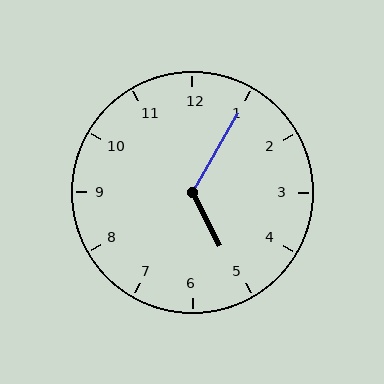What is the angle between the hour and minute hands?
Approximately 122 degrees.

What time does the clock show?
5:05.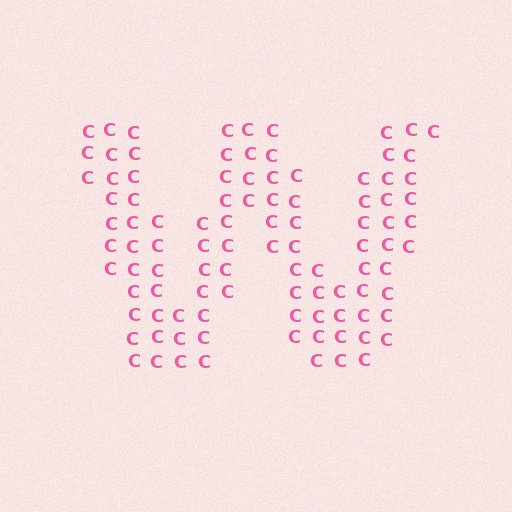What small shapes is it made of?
It is made of small letter C's.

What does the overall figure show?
The overall figure shows the letter W.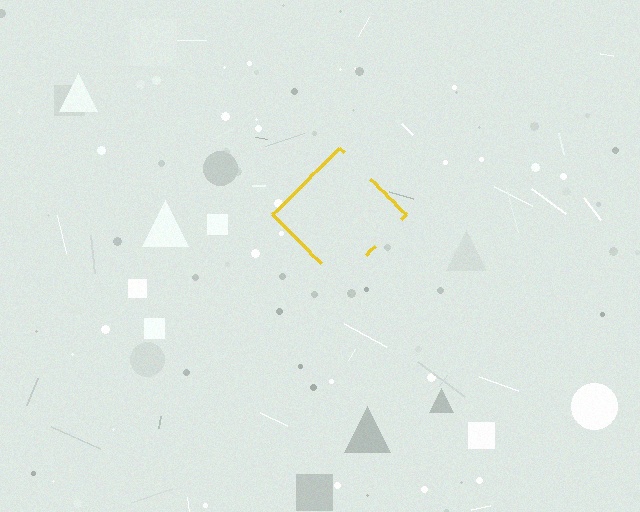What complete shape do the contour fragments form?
The contour fragments form a diamond.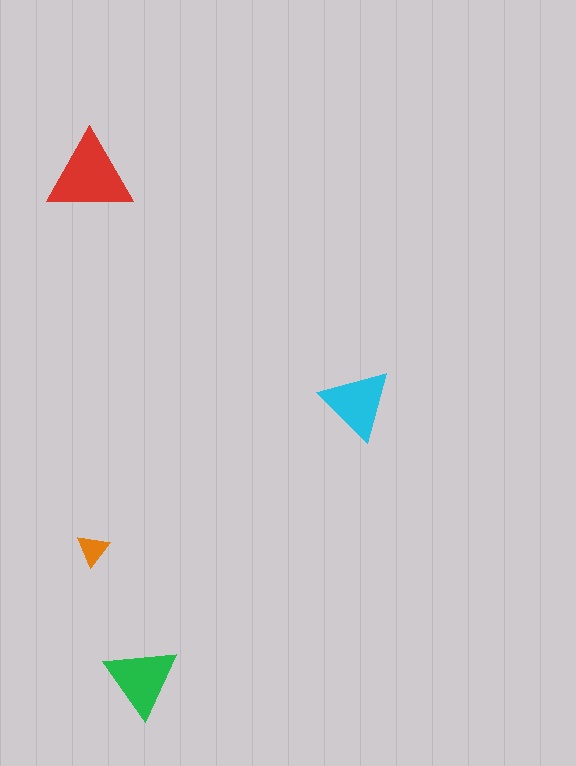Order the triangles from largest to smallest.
the red one, the green one, the cyan one, the orange one.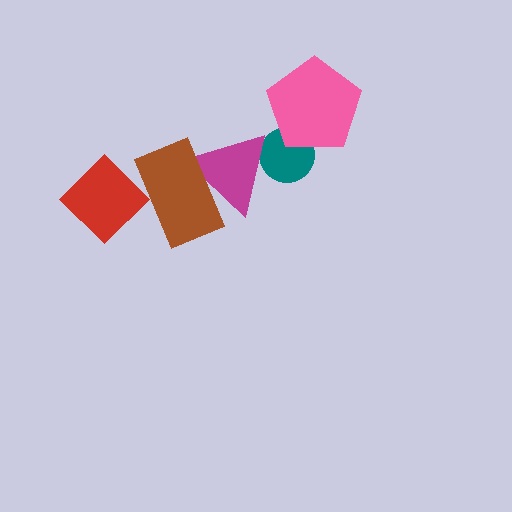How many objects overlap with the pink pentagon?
1 object overlaps with the pink pentagon.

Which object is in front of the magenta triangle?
The brown rectangle is in front of the magenta triangle.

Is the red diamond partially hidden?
No, no other shape covers it.